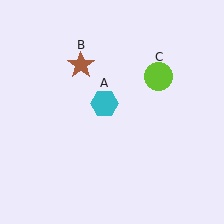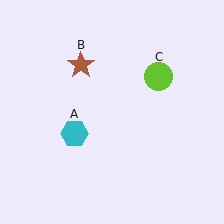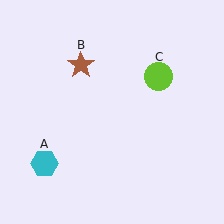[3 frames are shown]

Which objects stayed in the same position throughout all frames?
Brown star (object B) and lime circle (object C) remained stationary.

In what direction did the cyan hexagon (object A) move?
The cyan hexagon (object A) moved down and to the left.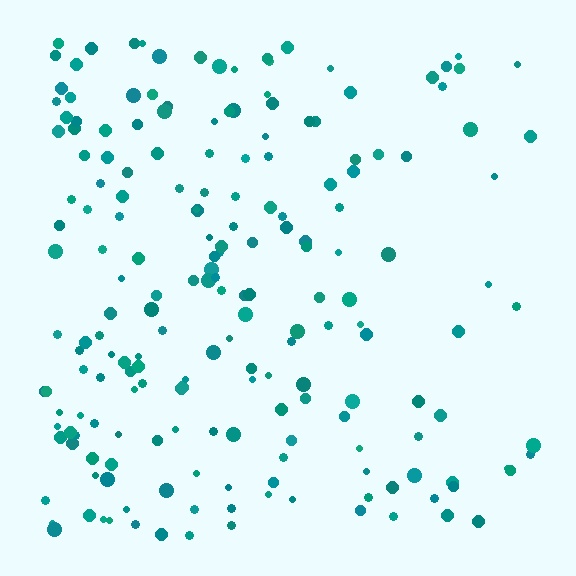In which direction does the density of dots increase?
From right to left, with the left side densest.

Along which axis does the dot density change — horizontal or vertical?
Horizontal.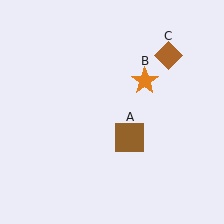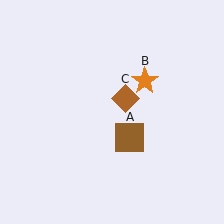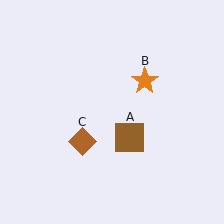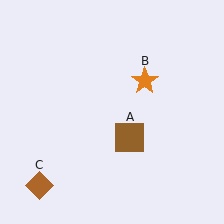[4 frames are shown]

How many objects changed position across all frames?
1 object changed position: brown diamond (object C).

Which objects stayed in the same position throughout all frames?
Brown square (object A) and orange star (object B) remained stationary.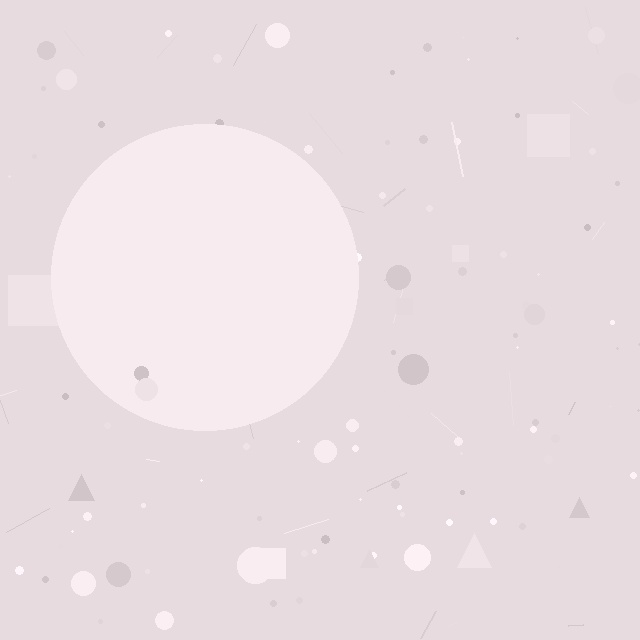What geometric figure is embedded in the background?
A circle is embedded in the background.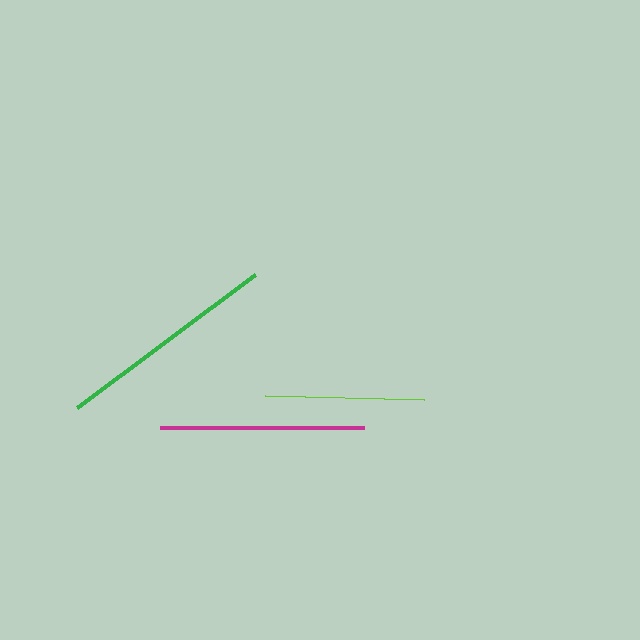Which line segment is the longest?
The green line is the longest at approximately 222 pixels.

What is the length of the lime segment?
The lime segment is approximately 159 pixels long.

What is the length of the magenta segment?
The magenta segment is approximately 204 pixels long.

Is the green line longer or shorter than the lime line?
The green line is longer than the lime line.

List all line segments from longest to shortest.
From longest to shortest: green, magenta, lime.